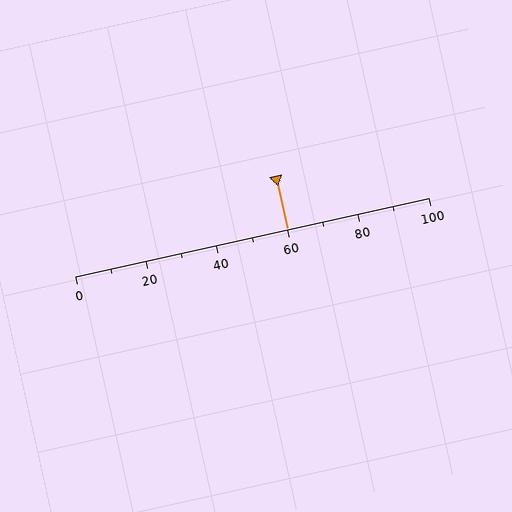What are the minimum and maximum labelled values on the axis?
The axis runs from 0 to 100.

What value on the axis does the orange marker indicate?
The marker indicates approximately 60.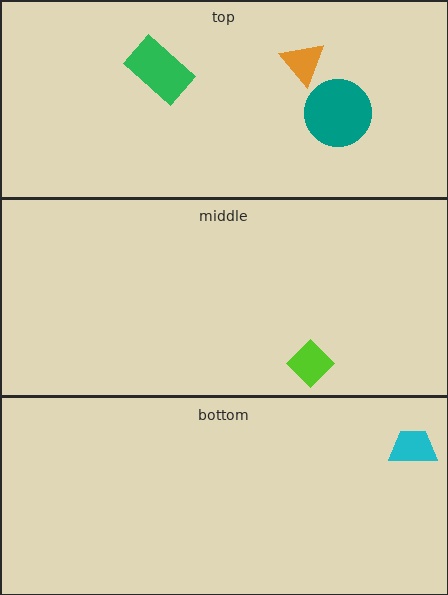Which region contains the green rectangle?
The top region.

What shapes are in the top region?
The teal circle, the green rectangle, the orange triangle.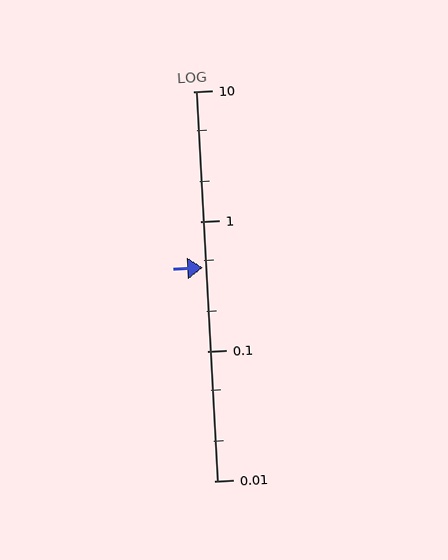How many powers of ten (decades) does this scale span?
The scale spans 3 decades, from 0.01 to 10.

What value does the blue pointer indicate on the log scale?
The pointer indicates approximately 0.44.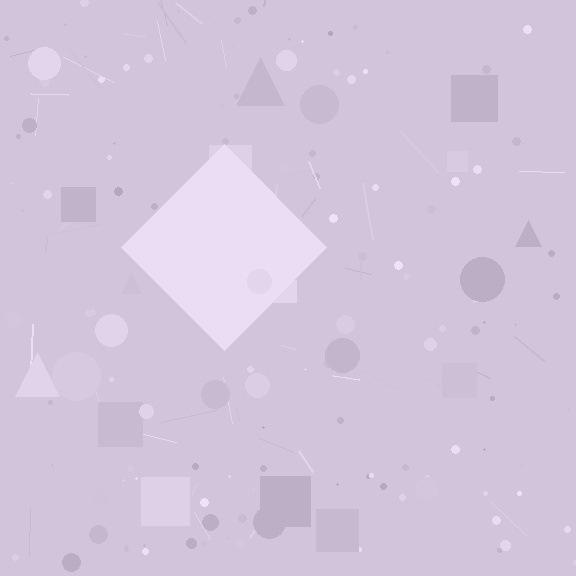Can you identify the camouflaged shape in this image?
The camouflaged shape is a diamond.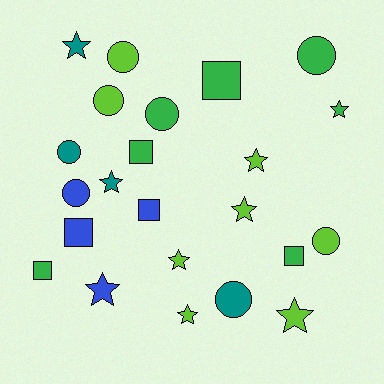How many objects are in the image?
There are 23 objects.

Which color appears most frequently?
Lime, with 8 objects.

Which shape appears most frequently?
Star, with 9 objects.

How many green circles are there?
There are 2 green circles.